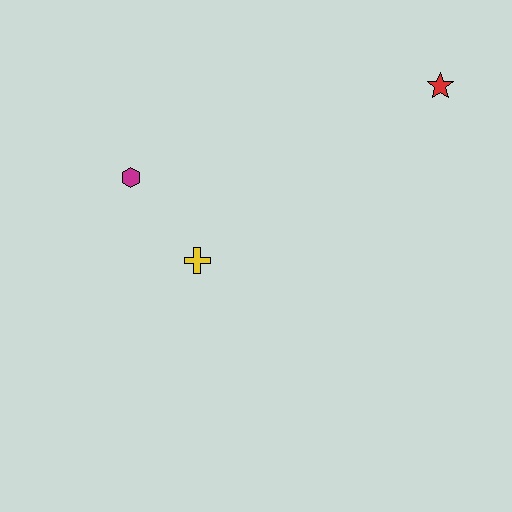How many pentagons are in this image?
There are no pentagons.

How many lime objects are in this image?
There are no lime objects.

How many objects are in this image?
There are 3 objects.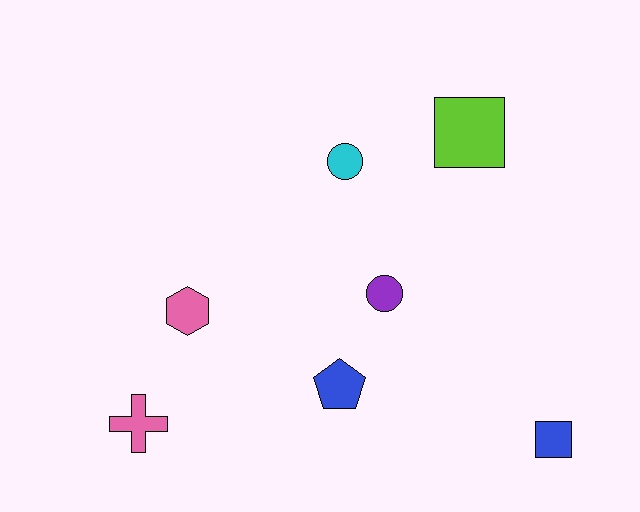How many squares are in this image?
There are 2 squares.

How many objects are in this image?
There are 7 objects.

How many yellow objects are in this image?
There are no yellow objects.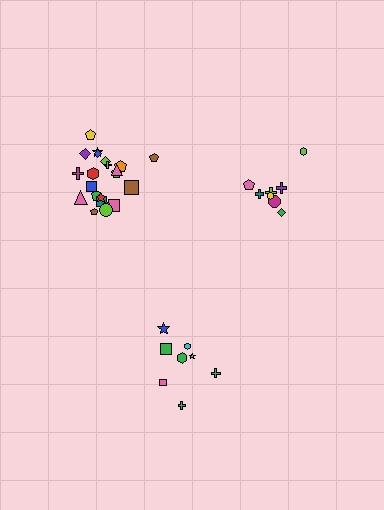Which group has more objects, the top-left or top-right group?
The top-left group.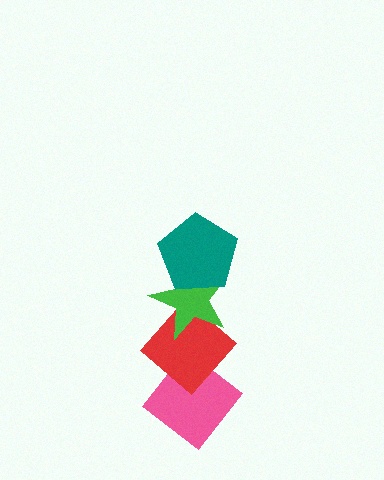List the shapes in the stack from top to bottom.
From top to bottom: the teal pentagon, the green star, the red diamond, the pink diamond.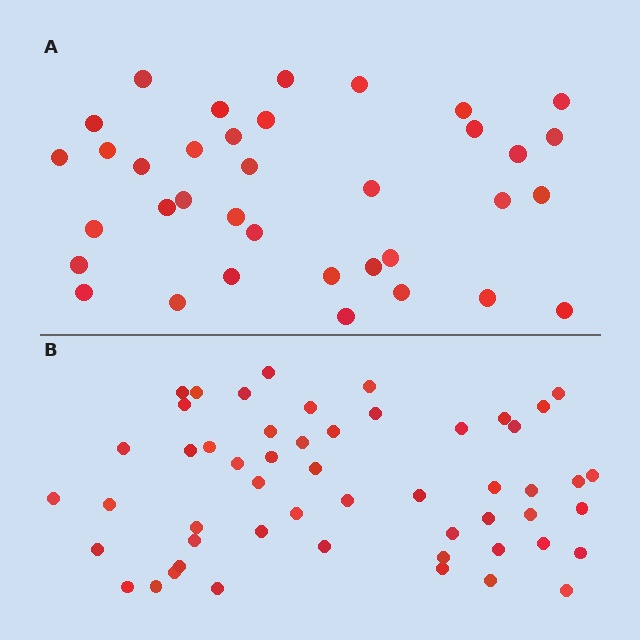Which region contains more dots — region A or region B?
Region B (the bottom region) has more dots.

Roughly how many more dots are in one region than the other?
Region B has approximately 15 more dots than region A.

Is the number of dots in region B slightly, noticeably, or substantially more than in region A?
Region B has substantially more. The ratio is roughly 1.5 to 1.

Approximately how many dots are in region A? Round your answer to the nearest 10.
About 40 dots. (The exact count is 36, which rounds to 40.)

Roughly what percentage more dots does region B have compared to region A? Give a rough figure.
About 45% more.